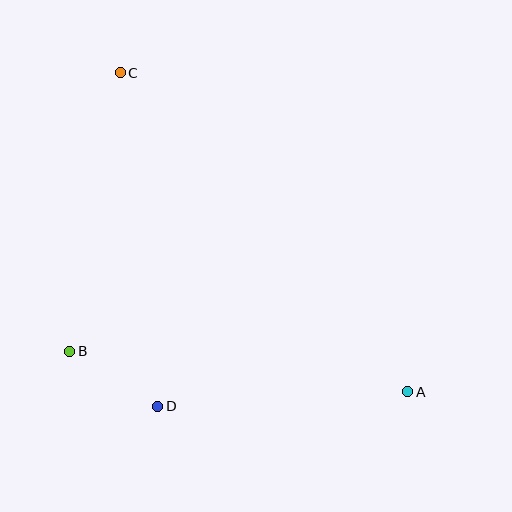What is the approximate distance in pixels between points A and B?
The distance between A and B is approximately 341 pixels.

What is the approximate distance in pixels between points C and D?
The distance between C and D is approximately 336 pixels.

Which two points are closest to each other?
Points B and D are closest to each other.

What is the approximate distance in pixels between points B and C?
The distance between B and C is approximately 283 pixels.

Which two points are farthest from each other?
Points A and C are farthest from each other.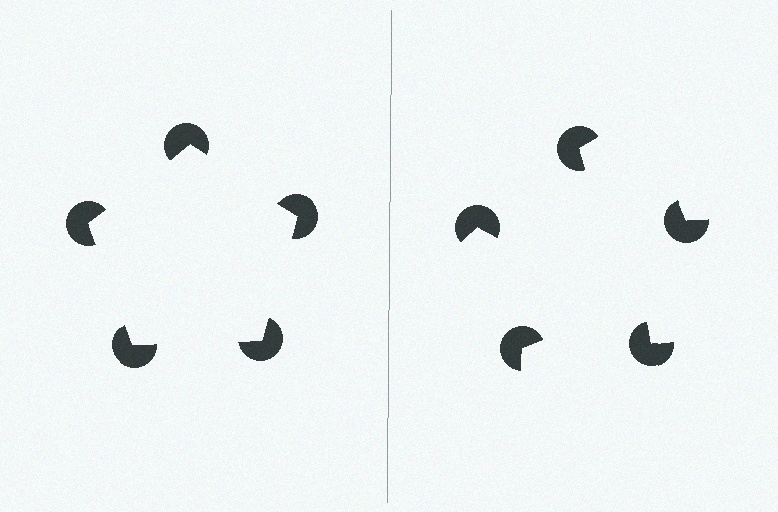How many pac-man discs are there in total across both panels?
10 — 5 on each side.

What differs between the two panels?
The pac-man discs are positioned identically on both sides; only the wedge orientations differ. On the left they align to a pentagon; on the right they are misaligned.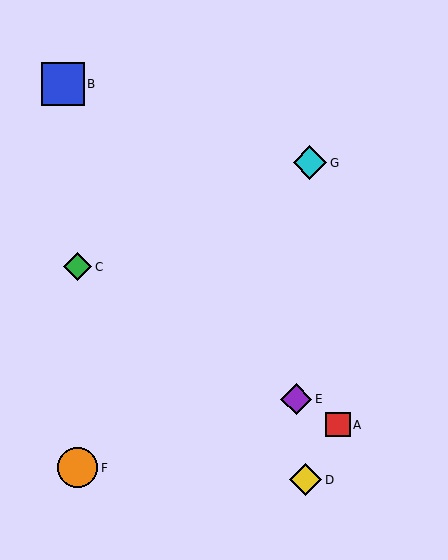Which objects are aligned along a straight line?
Objects A, C, E are aligned along a straight line.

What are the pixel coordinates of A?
Object A is at (338, 425).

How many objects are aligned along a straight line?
3 objects (A, C, E) are aligned along a straight line.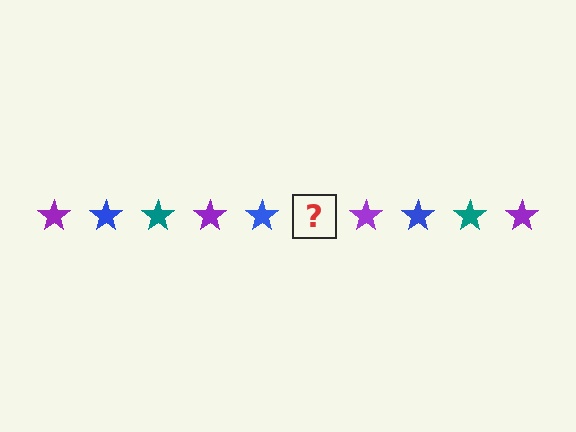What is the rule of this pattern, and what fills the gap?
The rule is that the pattern cycles through purple, blue, teal stars. The gap should be filled with a teal star.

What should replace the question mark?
The question mark should be replaced with a teal star.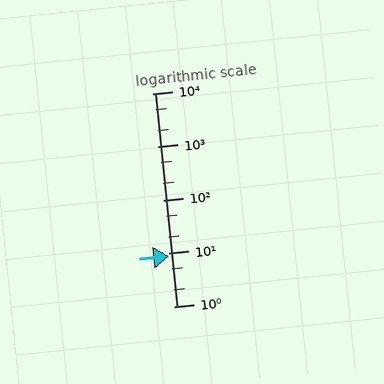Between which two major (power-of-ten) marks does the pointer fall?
The pointer is between 1 and 10.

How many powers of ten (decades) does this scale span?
The scale spans 4 decades, from 1 to 10000.